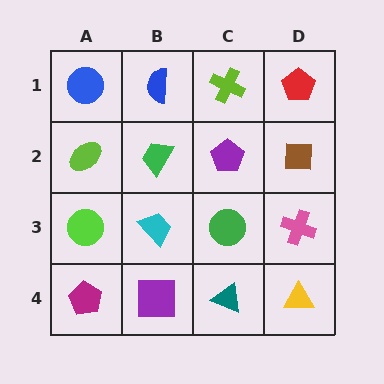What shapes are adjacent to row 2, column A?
A blue circle (row 1, column A), a lime circle (row 3, column A), a green trapezoid (row 2, column B).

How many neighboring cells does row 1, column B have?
3.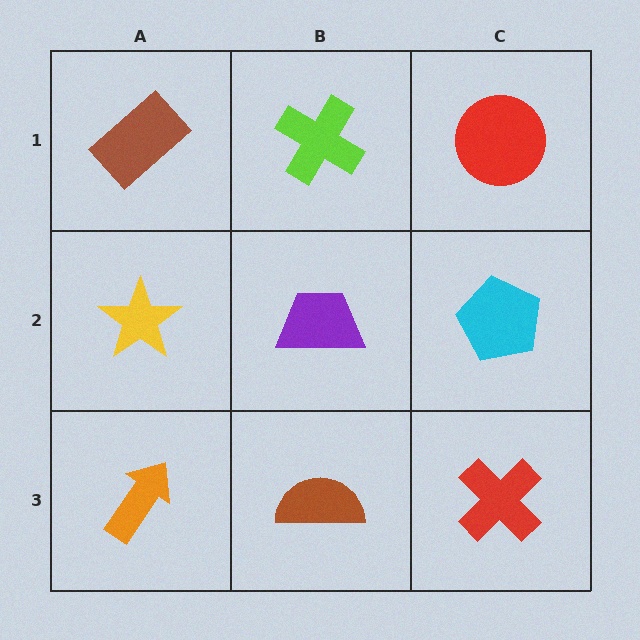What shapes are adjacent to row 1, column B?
A purple trapezoid (row 2, column B), a brown rectangle (row 1, column A), a red circle (row 1, column C).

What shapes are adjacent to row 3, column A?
A yellow star (row 2, column A), a brown semicircle (row 3, column B).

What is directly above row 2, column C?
A red circle.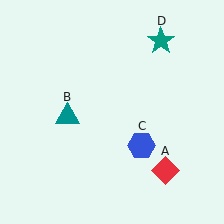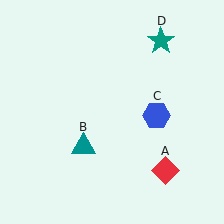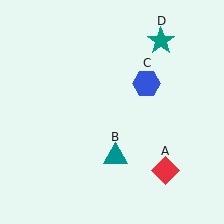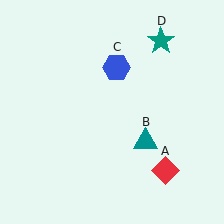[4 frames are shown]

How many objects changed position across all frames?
2 objects changed position: teal triangle (object B), blue hexagon (object C).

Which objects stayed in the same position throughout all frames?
Red diamond (object A) and teal star (object D) remained stationary.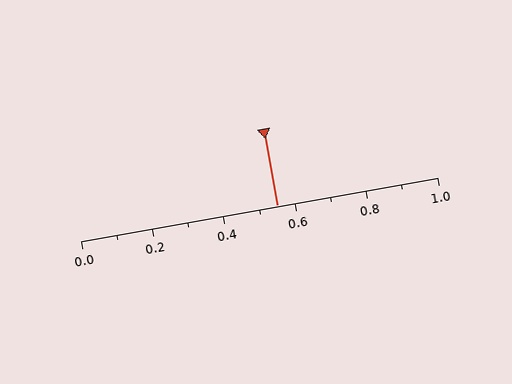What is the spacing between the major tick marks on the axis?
The major ticks are spaced 0.2 apart.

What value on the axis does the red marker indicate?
The marker indicates approximately 0.55.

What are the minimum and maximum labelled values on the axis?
The axis runs from 0.0 to 1.0.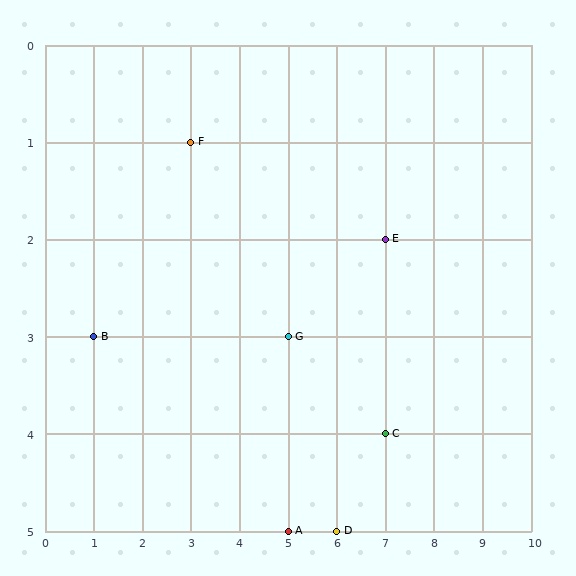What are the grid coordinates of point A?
Point A is at grid coordinates (5, 5).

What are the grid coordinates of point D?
Point D is at grid coordinates (6, 5).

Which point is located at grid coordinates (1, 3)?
Point B is at (1, 3).